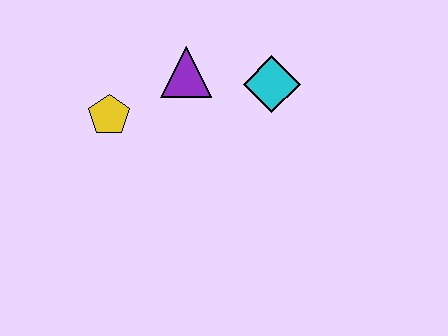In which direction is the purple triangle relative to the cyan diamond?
The purple triangle is to the left of the cyan diamond.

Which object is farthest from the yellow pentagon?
The cyan diamond is farthest from the yellow pentagon.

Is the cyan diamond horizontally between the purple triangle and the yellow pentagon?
No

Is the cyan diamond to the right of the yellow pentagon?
Yes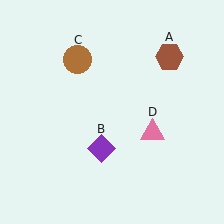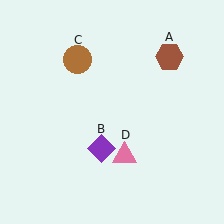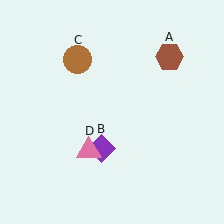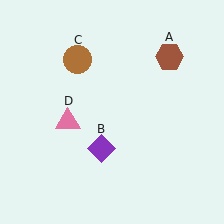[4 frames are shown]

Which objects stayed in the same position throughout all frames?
Brown hexagon (object A) and purple diamond (object B) and brown circle (object C) remained stationary.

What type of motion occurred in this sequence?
The pink triangle (object D) rotated clockwise around the center of the scene.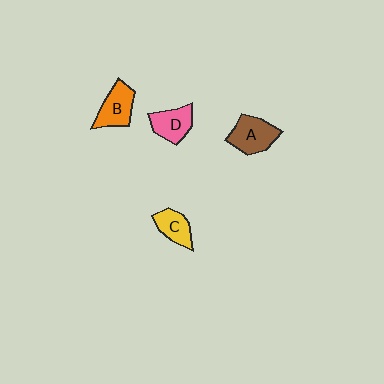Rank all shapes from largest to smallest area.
From largest to smallest: A (brown), B (orange), D (pink), C (yellow).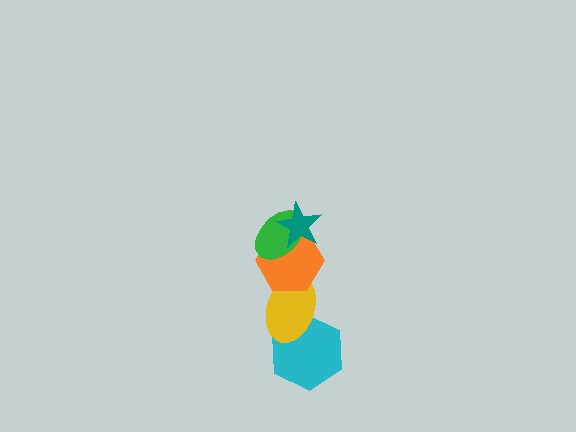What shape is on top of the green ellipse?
The teal star is on top of the green ellipse.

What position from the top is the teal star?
The teal star is 1st from the top.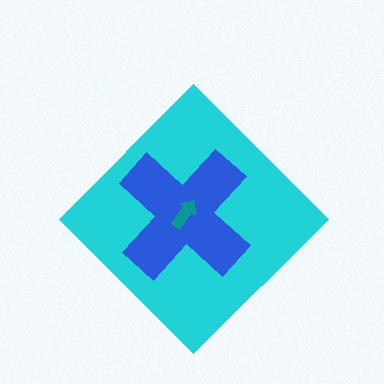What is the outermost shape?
The cyan diamond.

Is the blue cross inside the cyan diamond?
Yes.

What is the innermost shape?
The teal arrow.